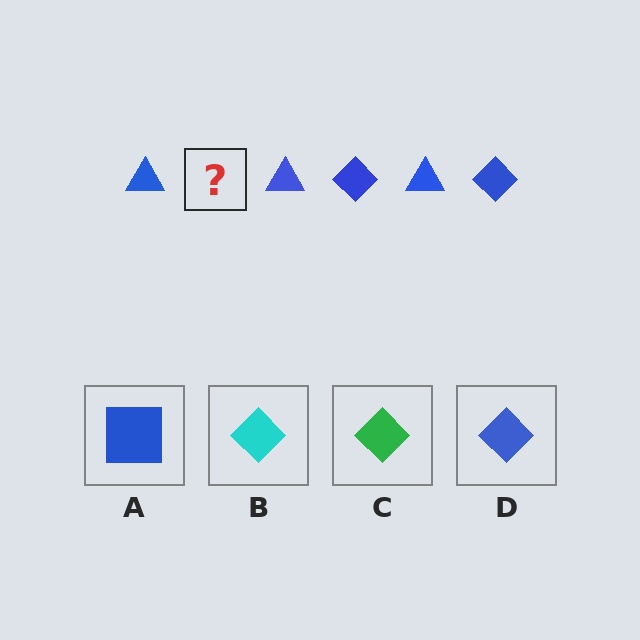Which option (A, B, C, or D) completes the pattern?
D.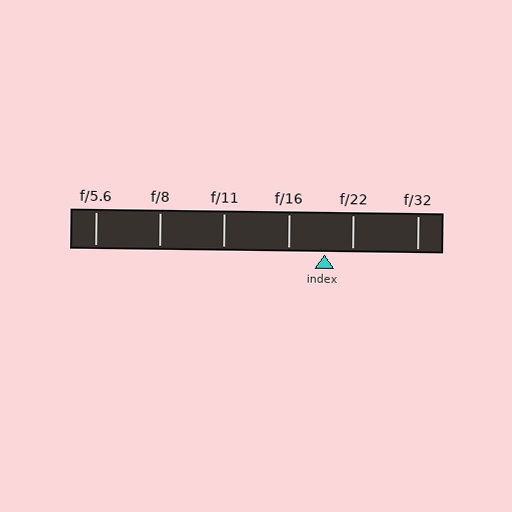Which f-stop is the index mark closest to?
The index mark is closest to f/22.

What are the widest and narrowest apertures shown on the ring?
The widest aperture shown is f/5.6 and the narrowest is f/32.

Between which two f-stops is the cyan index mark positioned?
The index mark is between f/16 and f/22.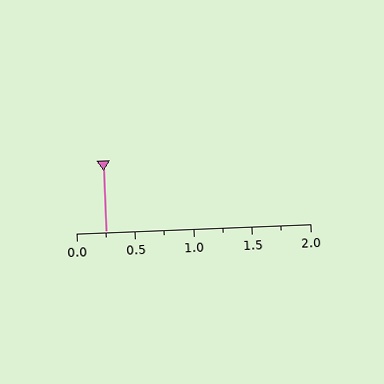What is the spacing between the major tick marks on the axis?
The major ticks are spaced 0.5 apart.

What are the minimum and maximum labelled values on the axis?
The axis runs from 0.0 to 2.0.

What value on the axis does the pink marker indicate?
The marker indicates approximately 0.25.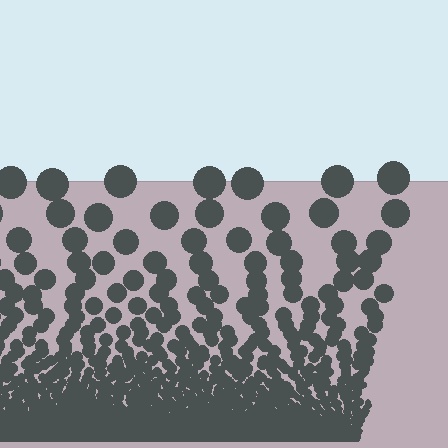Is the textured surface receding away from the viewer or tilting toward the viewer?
The surface appears to tilt toward the viewer. Texture elements get larger and sparser toward the top.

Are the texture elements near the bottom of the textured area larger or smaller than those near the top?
Smaller. The gradient is inverted — elements near the bottom are smaller and denser.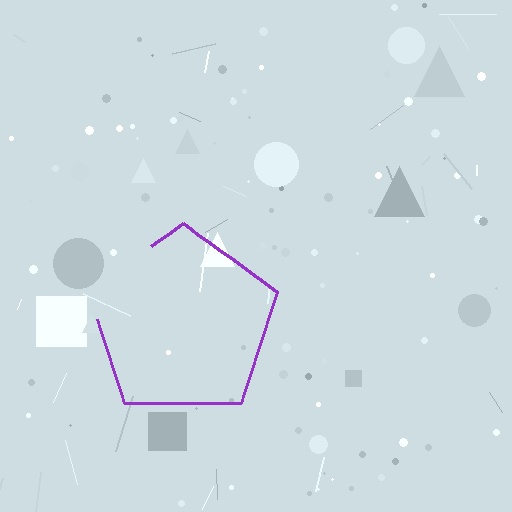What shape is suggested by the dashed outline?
The dashed outline suggests a pentagon.